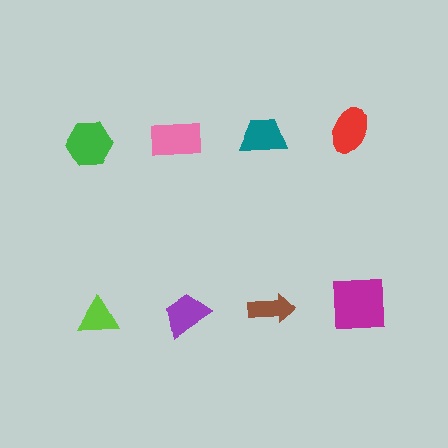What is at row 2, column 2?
A purple trapezoid.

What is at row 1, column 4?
A red ellipse.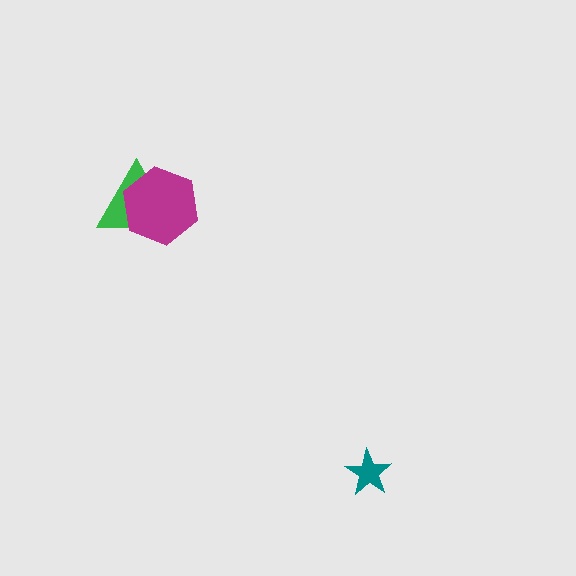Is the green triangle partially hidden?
Yes, it is partially covered by another shape.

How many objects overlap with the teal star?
0 objects overlap with the teal star.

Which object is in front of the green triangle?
The magenta hexagon is in front of the green triangle.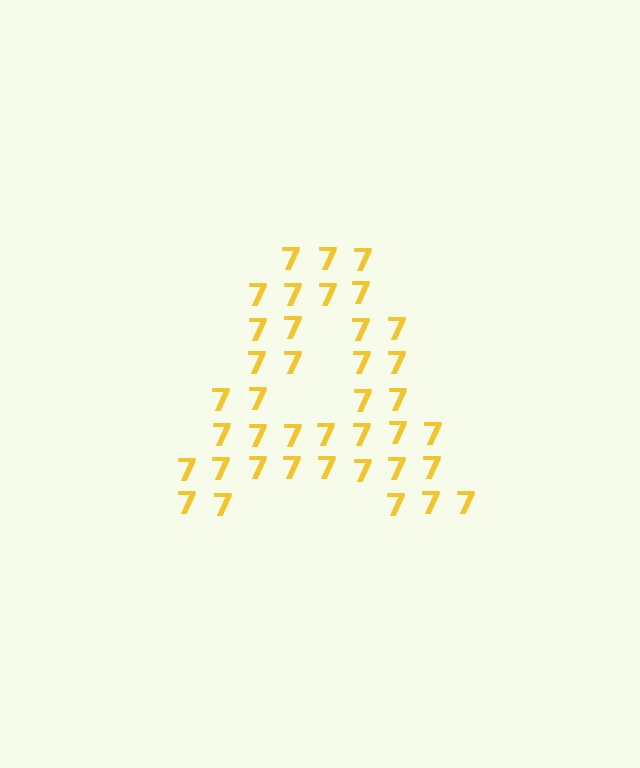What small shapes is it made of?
It is made of small digit 7's.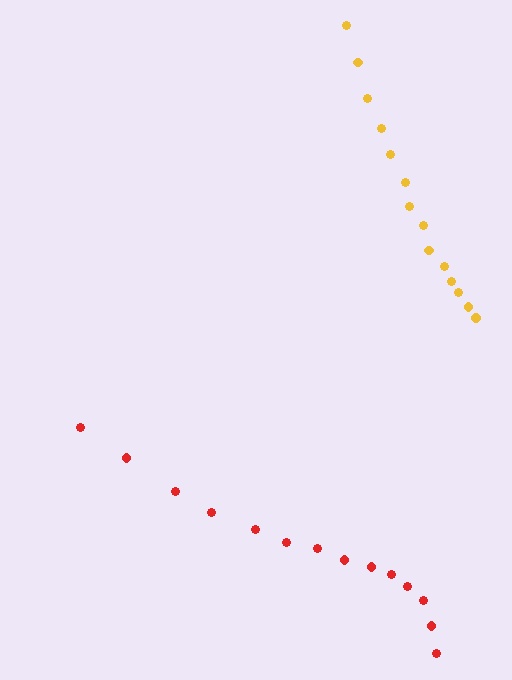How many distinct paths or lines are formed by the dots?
There are 2 distinct paths.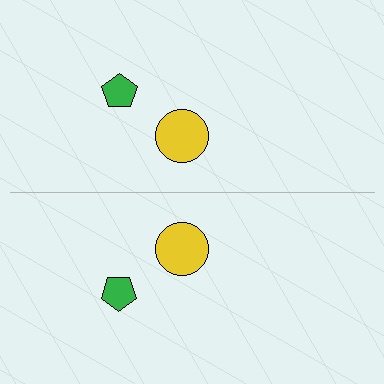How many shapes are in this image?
There are 4 shapes in this image.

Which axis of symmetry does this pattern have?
The pattern has a horizontal axis of symmetry running through the center of the image.